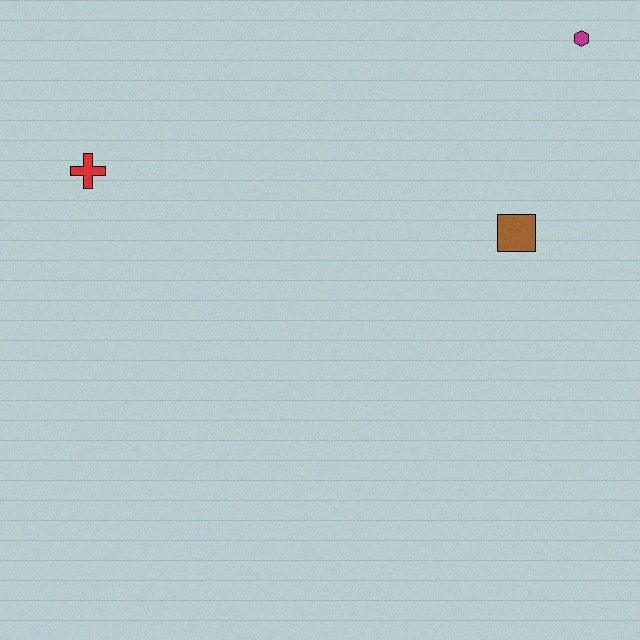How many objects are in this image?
There are 3 objects.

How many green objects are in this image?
There are no green objects.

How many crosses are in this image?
There is 1 cross.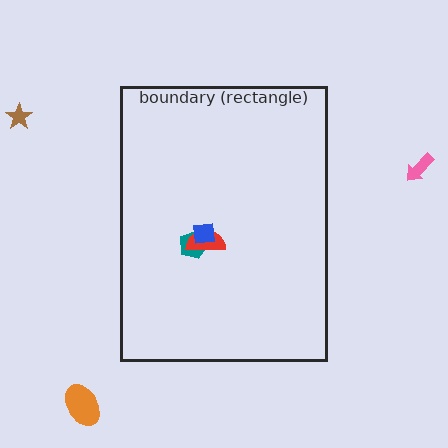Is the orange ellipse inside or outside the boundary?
Outside.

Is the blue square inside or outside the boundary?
Inside.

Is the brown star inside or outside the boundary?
Outside.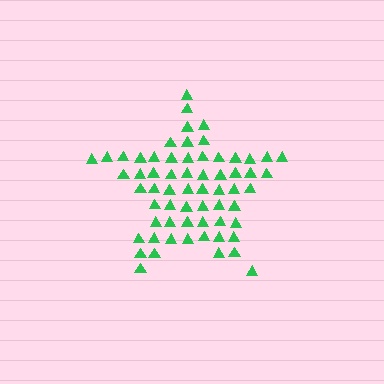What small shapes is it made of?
It is made of small triangles.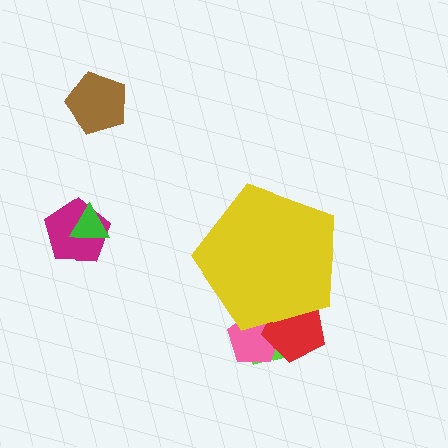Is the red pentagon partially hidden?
Yes, the red pentagon is partially hidden behind the yellow pentagon.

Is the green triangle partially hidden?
No, the green triangle is fully visible.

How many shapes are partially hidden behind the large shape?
3 shapes are partially hidden.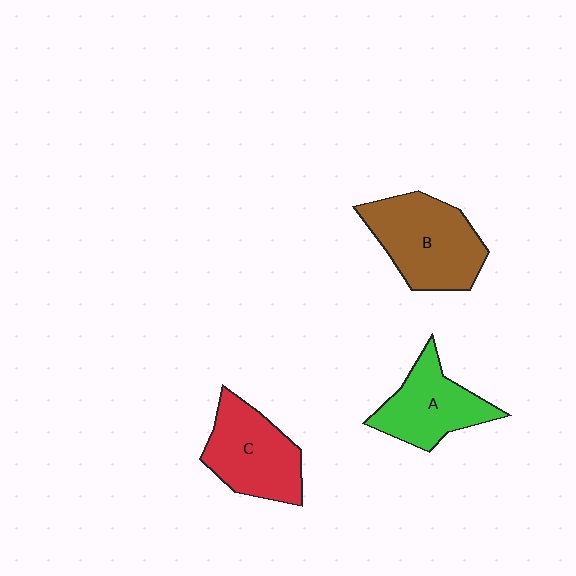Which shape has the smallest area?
Shape A (green).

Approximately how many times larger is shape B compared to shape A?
Approximately 1.3 times.